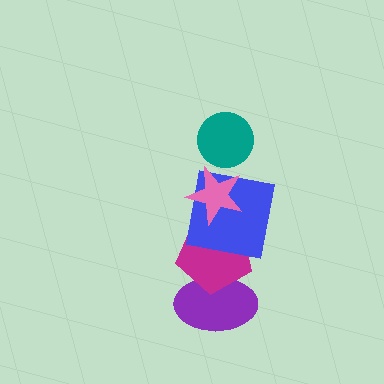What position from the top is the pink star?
The pink star is 2nd from the top.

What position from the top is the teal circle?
The teal circle is 1st from the top.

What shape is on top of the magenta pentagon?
The blue square is on top of the magenta pentagon.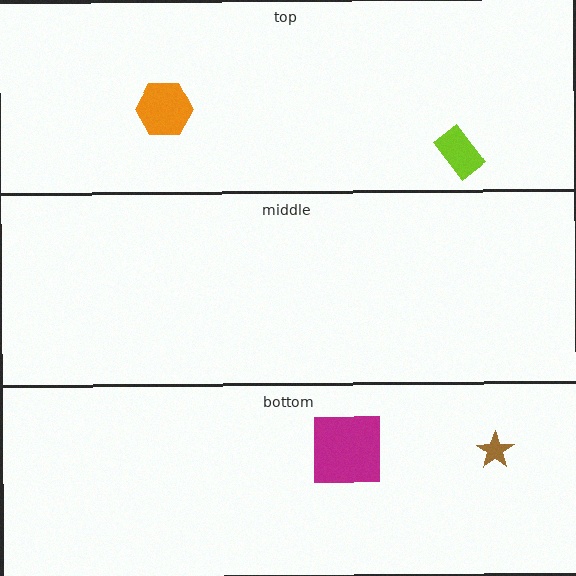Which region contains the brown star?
The bottom region.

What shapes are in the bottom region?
The brown star, the magenta square.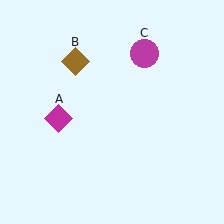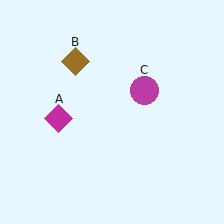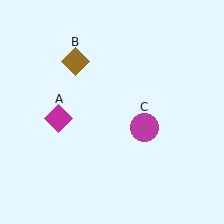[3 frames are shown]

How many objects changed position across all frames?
1 object changed position: magenta circle (object C).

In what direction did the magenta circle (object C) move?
The magenta circle (object C) moved down.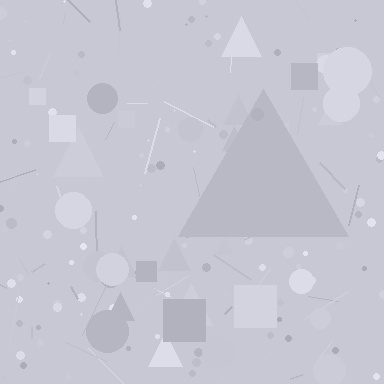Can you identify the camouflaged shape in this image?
The camouflaged shape is a triangle.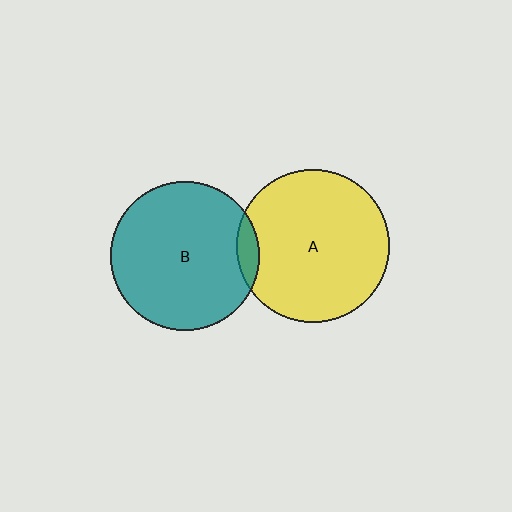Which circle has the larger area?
Circle A (yellow).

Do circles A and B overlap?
Yes.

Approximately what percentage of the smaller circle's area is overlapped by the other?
Approximately 5%.